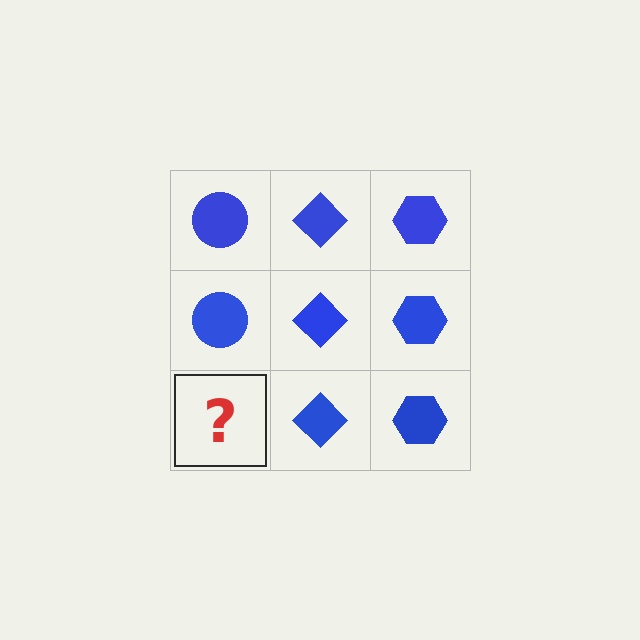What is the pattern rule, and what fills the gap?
The rule is that each column has a consistent shape. The gap should be filled with a blue circle.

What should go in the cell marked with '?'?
The missing cell should contain a blue circle.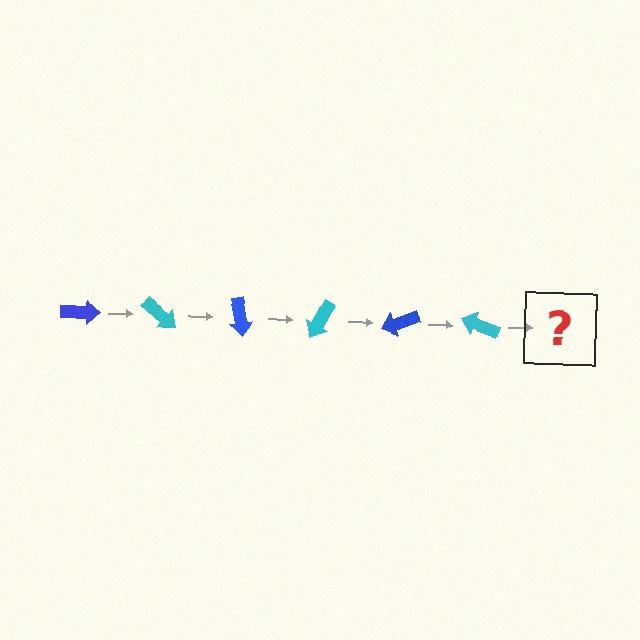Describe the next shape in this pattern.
It should be a blue arrow, rotated 240 degrees from the start.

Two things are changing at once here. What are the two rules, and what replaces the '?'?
The two rules are that it rotates 40 degrees each step and the color cycles through blue and cyan. The '?' should be a blue arrow, rotated 240 degrees from the start.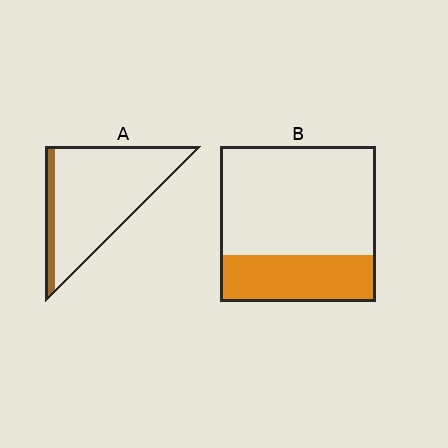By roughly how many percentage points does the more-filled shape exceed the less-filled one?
By roughly 20 percentage points (B over A).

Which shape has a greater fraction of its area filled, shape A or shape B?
Shape B.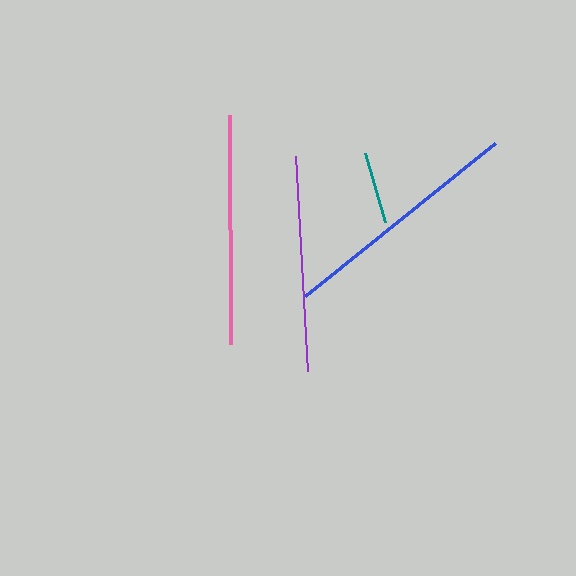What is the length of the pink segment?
The pink segment is approximately 229 pixels long.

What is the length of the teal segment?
The teal segment is approximately 71 pixels long.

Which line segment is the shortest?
The teal line is the shortest at approximately 71 pixels.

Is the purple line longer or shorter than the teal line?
The purple line is longer than the teal line.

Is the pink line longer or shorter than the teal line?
The pink line is longer than the teal line.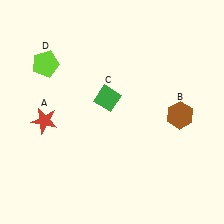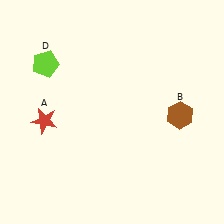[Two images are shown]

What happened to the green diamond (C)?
The green diamond (C) was removed in Image 2. It was in the top-left area of Image 1.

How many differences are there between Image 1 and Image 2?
There is 1 difference between the two images.